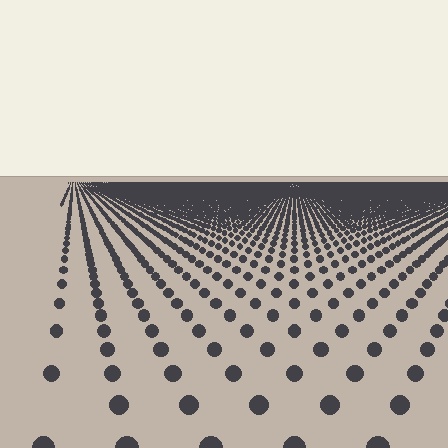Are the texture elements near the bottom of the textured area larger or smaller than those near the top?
Larger. Near the bottom, elements are closer to the viewer and appear at a bigger on-screen size.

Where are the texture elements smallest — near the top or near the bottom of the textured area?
Near the top.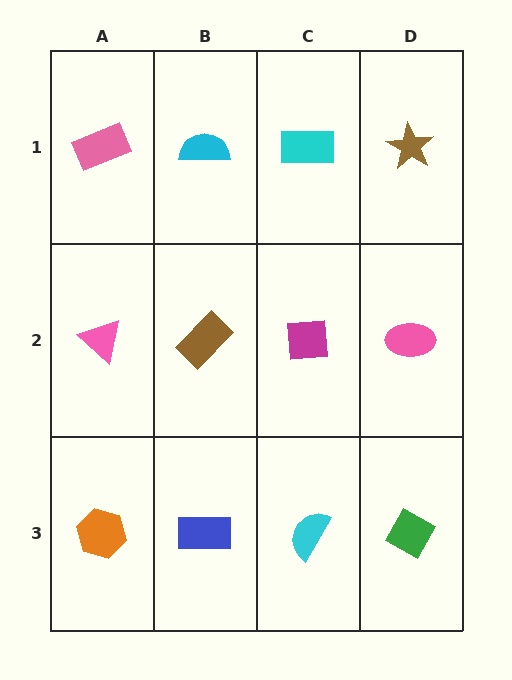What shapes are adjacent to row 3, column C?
A magenta square (row 2, column C), a blue rectangle (row 3, column B), a green diamond (row 3, column D).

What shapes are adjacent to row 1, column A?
A pink triangle (row 2, column A), a cyan semicircle (row 1, column B).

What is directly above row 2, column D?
A brown star.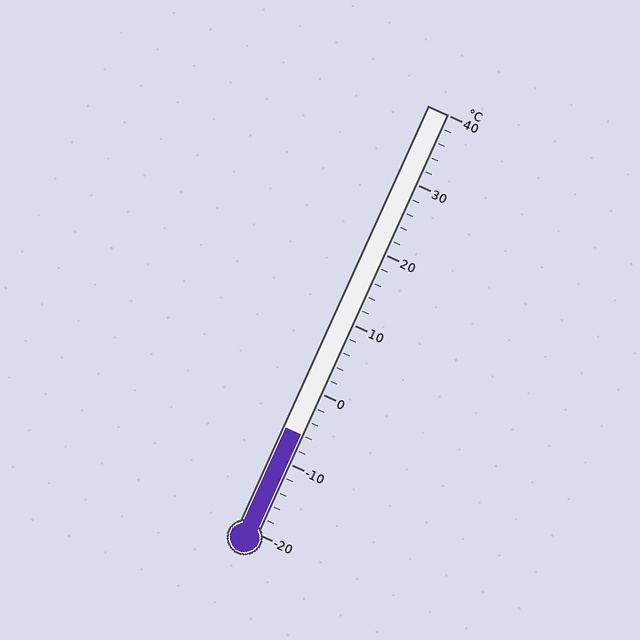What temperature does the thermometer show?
The thermometer shows approximately -6°C.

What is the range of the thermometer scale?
The thermometer scale ranges from -20°C to 40°C.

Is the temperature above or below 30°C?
The temperature is below 30°C.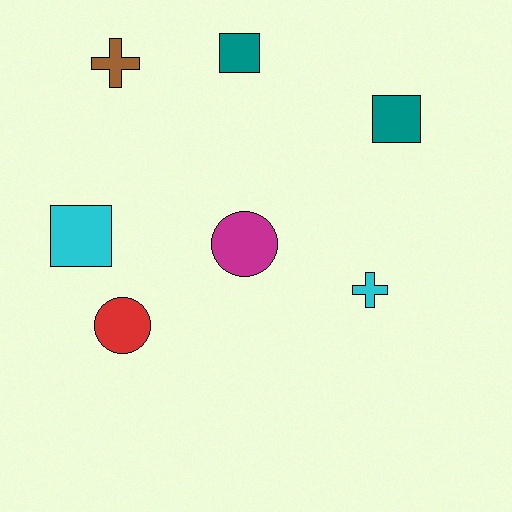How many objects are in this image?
There are 7 objects.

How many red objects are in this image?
There is 1 red object.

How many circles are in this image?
There are 2 circles.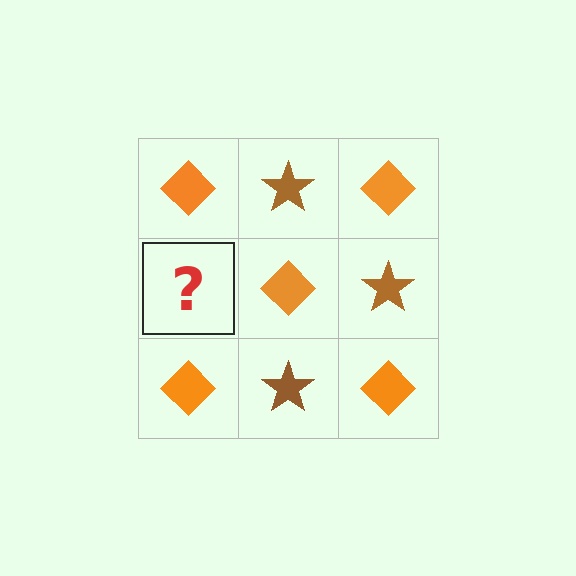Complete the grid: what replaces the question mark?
The question mark should be replaced with a brown star.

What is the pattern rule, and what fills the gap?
The rule is that it alternates orange diamond and brown star in a checkerboard pattern. The gap should be filled with a brown star.